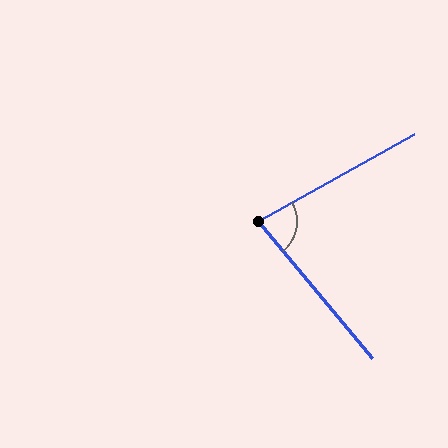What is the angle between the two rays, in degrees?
Approximately 80 degrees.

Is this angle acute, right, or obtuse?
It is acute.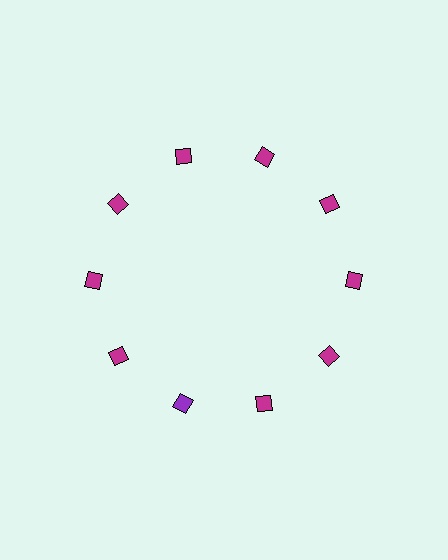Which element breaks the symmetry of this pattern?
The purple diamond at roughly the 7 o'clock position breaks the symmetry. All other shapes are magenta diamonds.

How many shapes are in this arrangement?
There are 10 shapes arranged in a ring pattern.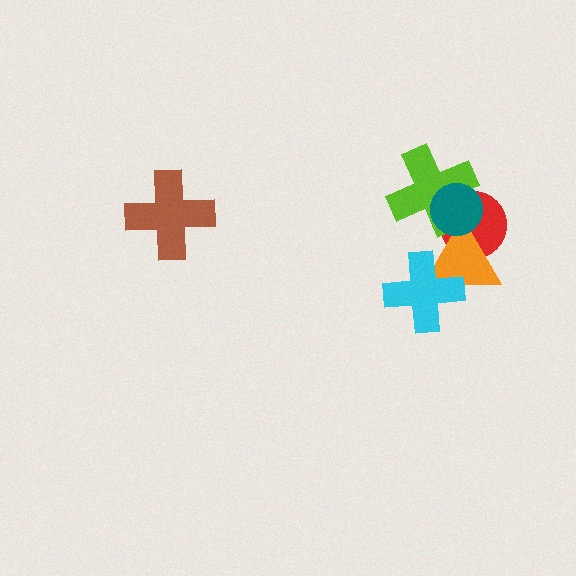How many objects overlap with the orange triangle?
4 objects overlap with the orange triangle.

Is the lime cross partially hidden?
Yes, it is partially covered by another shape.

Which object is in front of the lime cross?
The teal circle is in front of the lime cross.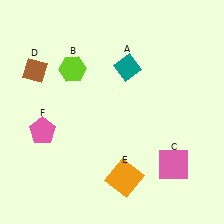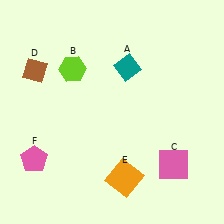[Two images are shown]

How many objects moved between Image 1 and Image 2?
1 object moved between the two images.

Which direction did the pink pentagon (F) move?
The pink pentagon (F) moved down.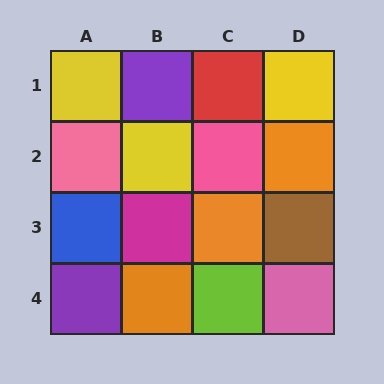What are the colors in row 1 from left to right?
Yellow, purple, red, yellow.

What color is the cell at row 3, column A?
Blue.